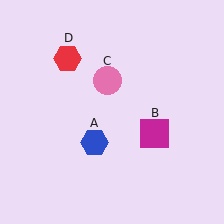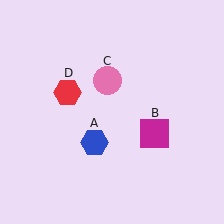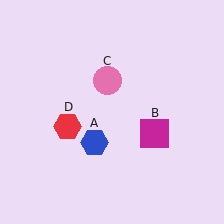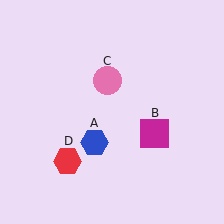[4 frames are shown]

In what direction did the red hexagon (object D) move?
The red hexagon (object D) moved down.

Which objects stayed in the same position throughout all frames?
Blue hexagon (object A) and magenta square (object B) and pink circle (object C) remained stationary.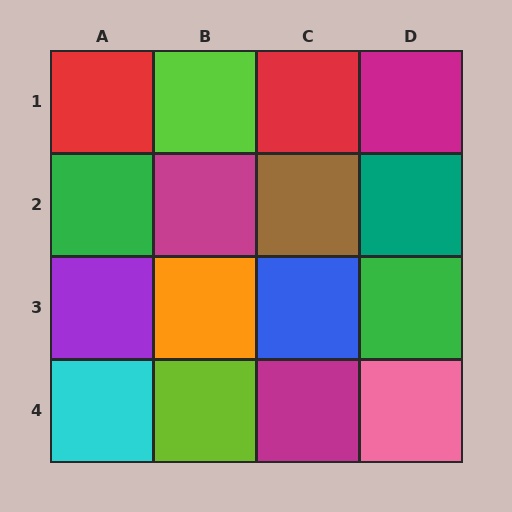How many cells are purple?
1 cell is purple.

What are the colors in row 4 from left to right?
Cyan, lime, magenta, pink.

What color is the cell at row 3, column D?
Green.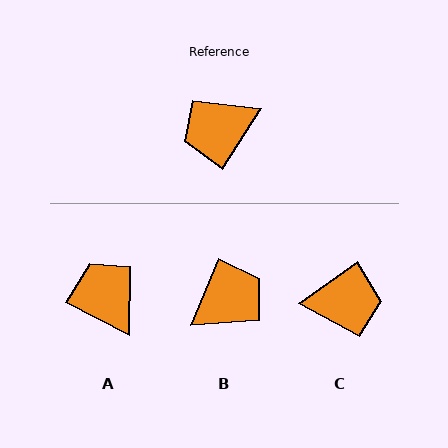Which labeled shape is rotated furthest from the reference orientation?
B, about 169 degrees away.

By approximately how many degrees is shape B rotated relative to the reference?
Approximately 169 degrees clockwise.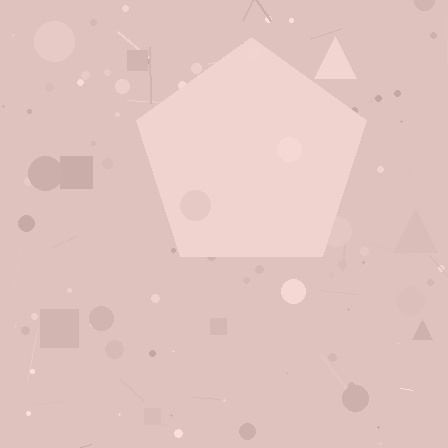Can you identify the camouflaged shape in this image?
The camouflaged shape is a pentagon.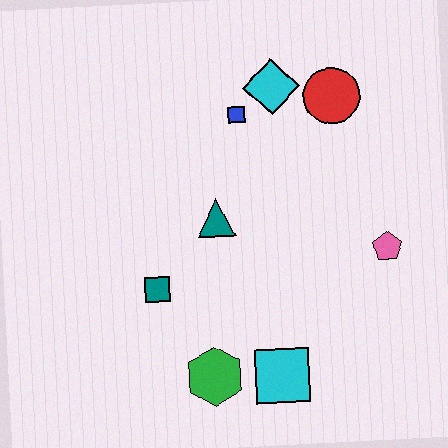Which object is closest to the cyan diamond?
The blue square is closest to the cyan diamond.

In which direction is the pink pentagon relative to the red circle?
The pink pentagon is below the red circle.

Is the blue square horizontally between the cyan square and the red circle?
No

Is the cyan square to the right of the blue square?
Yes